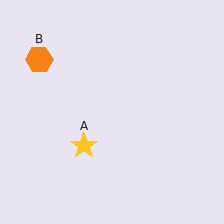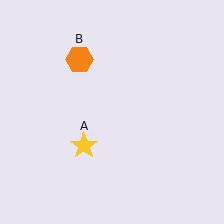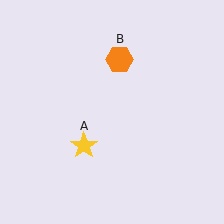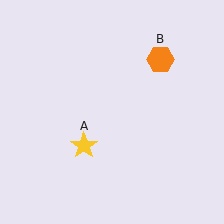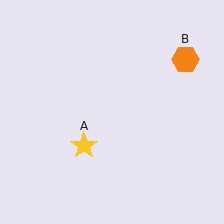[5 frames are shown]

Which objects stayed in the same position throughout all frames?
Yellow star (object A) remained stationary.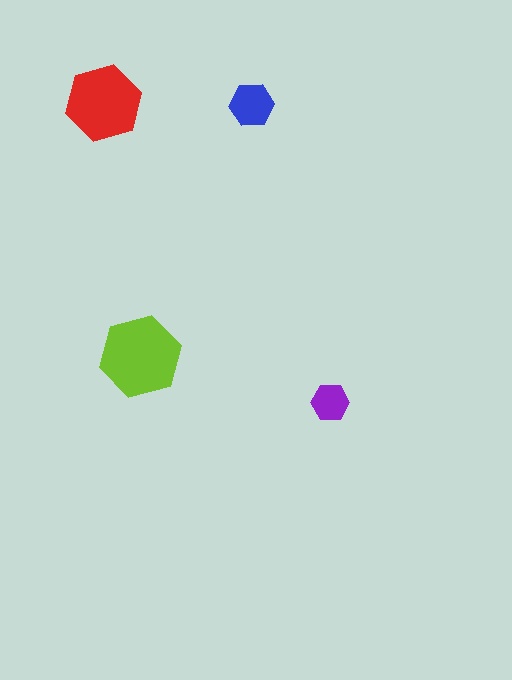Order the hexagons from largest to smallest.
the lime one, the red one, the blue one, the purple one.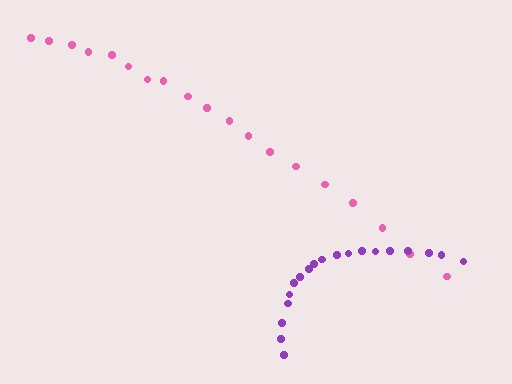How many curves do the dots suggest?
There are 2 distinct paths.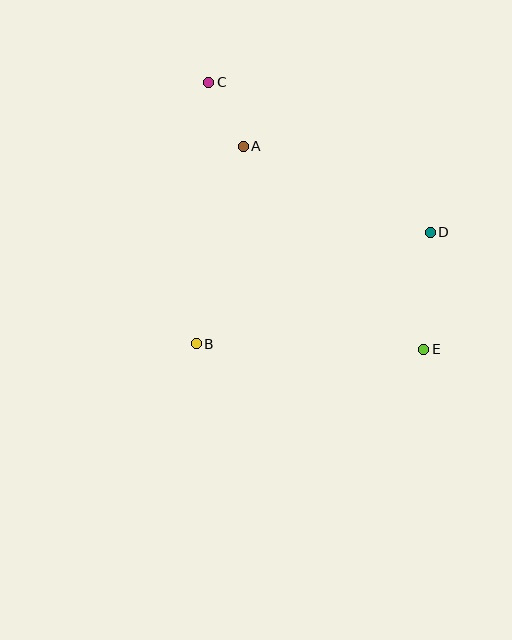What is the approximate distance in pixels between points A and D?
The distance between A and D is approximately 206 pixels.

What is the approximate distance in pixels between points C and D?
The distance between C and D is approximately 268 pixels.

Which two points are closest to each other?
Points A and C are closest to each other.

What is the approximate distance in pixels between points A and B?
The distance between A and B is approximately 203 pixels.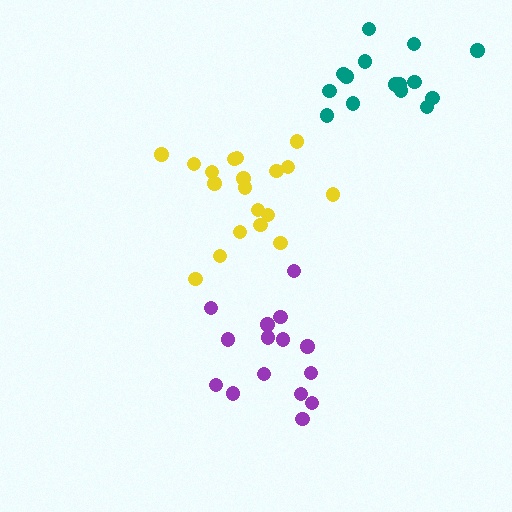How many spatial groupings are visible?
There are 3 spatial groupings.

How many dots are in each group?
Group 1: 19 dots, Group 2: 15 dots, Group 3: 15 dots (49 total).